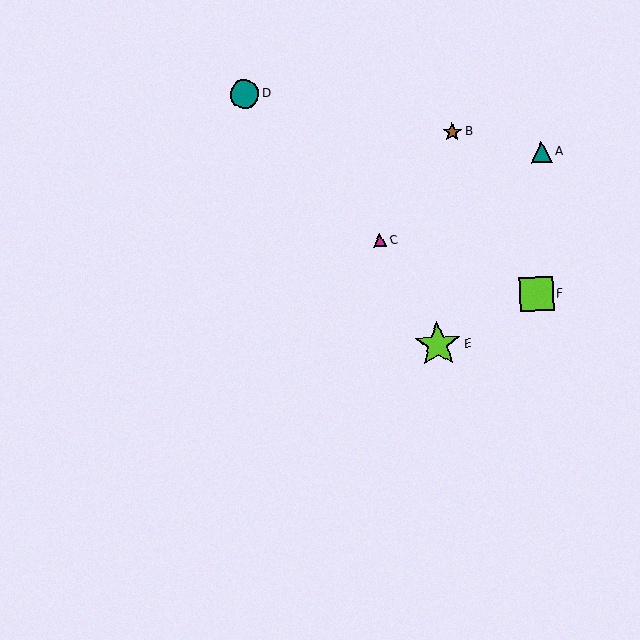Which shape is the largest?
The lime star (labeled E) is the largest.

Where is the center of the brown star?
The center of the brown star is at (452, 132).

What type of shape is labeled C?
Shape C is a magenta triangle.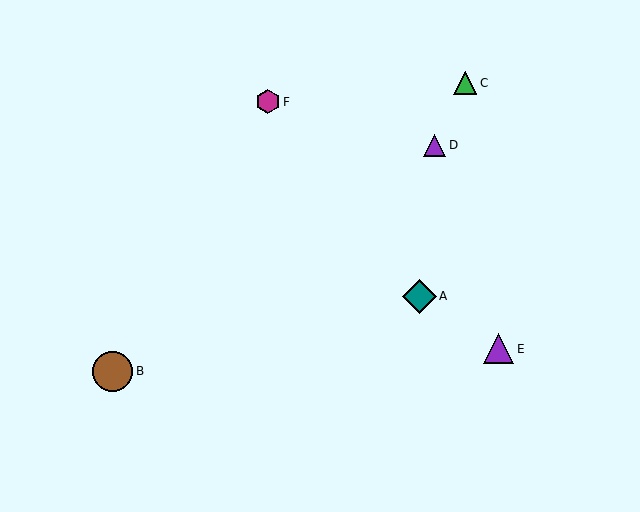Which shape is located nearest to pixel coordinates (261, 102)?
The magenta hexagon (labeled F) at (268, 102) is nearest to that location.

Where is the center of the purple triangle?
The center of the purple triangle is at (499, 349).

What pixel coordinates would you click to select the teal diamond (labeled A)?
Click at (419, 296) to select the teal diamond A.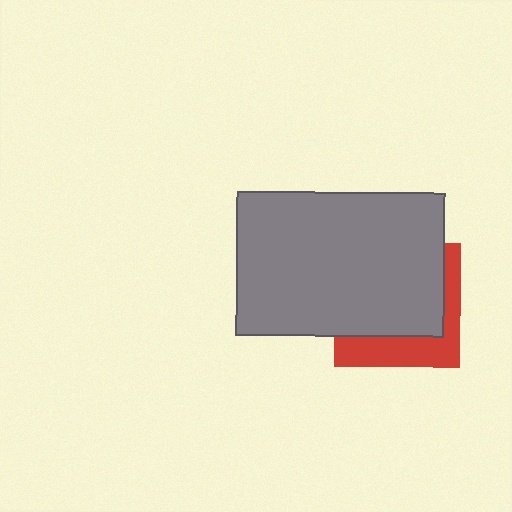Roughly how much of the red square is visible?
A small part of it is visible (roughly 34%).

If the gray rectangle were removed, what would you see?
You would see the complete red square.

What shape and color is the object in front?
The object in front is a gray rectangle.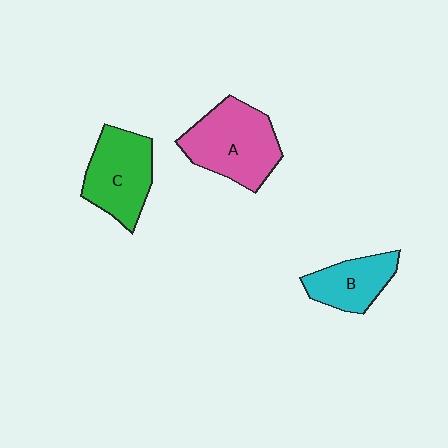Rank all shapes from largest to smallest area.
From largest to smallest: A (pink), C (green), B (cyan).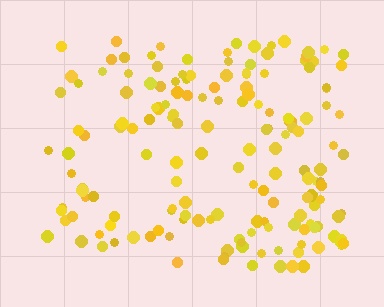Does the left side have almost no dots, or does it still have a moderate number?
Still a moderate number, just noticeably fewer than the right.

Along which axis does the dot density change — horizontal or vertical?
Horizontal.